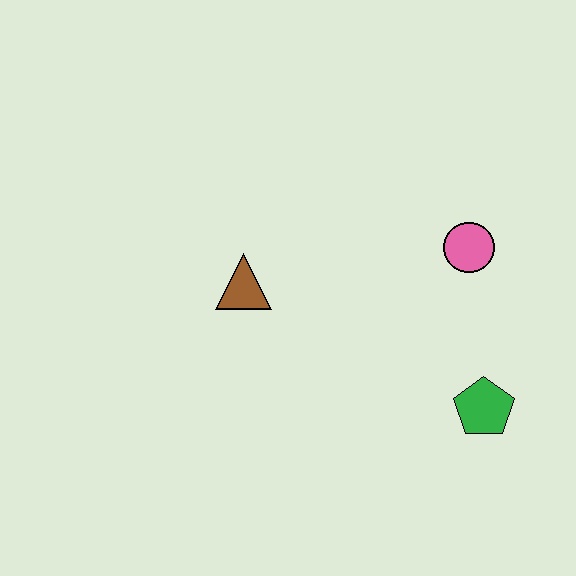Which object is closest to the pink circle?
The green pentagon is closest to the pink circle.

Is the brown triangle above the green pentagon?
Yes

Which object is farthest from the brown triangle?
The green pentagon is farthest from the brown triangle.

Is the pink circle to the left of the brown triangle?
No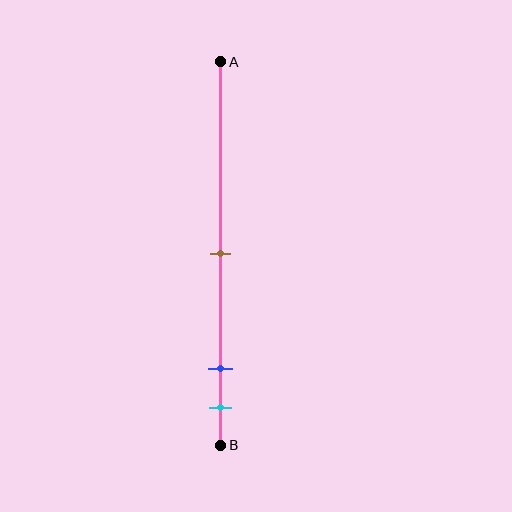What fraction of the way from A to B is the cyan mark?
The cyan mark is approximately 90% (0.9) of the way from A to B.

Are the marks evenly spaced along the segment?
No, the marks are not evenly spaced.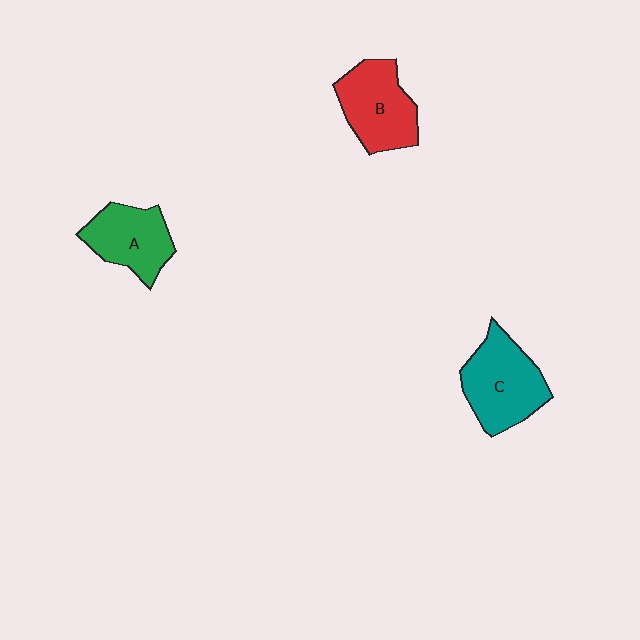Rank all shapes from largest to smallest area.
From largest to smallest: C (teal), B (red), A (green).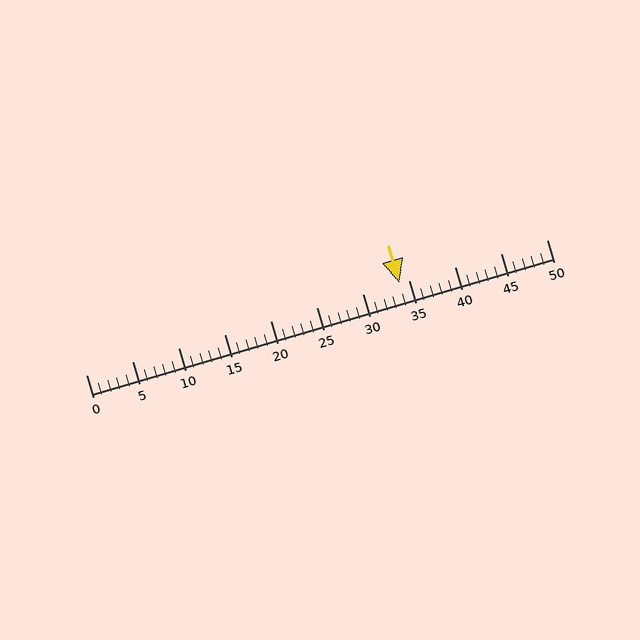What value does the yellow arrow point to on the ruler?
The yellow arrow points to approximately 34.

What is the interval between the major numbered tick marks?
The major tick marks are spaced 5 units apart.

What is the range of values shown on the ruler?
The ruler shows values from 0 to 50.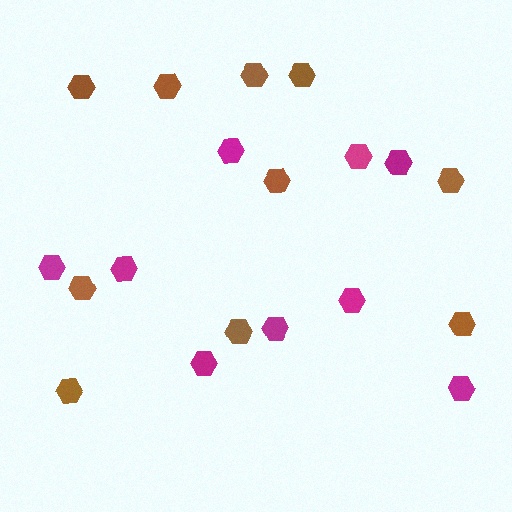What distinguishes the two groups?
There are 2 groups: one group of magenta hexagons (9) and one group of brown hexagons (10).